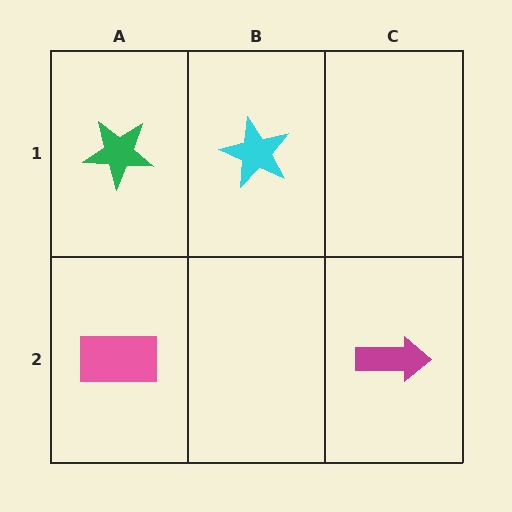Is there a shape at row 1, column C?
No, that cell is empty.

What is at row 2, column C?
A magenta arrow.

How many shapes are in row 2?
2 shapes.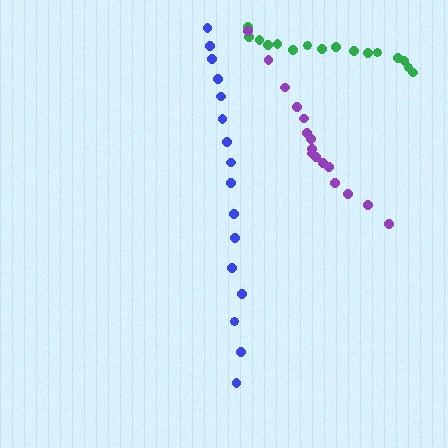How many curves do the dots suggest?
There are 3 distinct paths.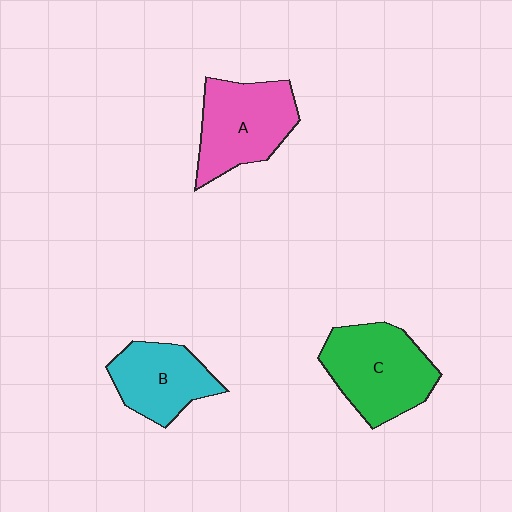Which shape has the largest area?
Shape C (green).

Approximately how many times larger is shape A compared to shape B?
Approximately 1.2 times.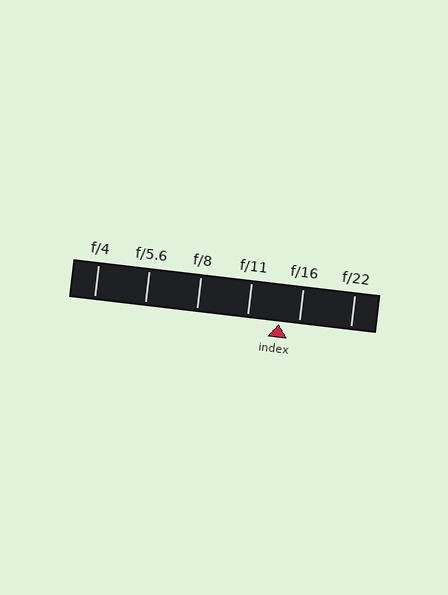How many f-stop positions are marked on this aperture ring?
There are 6 f-stop positions marked.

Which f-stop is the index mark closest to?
The index mark is closest to f/16.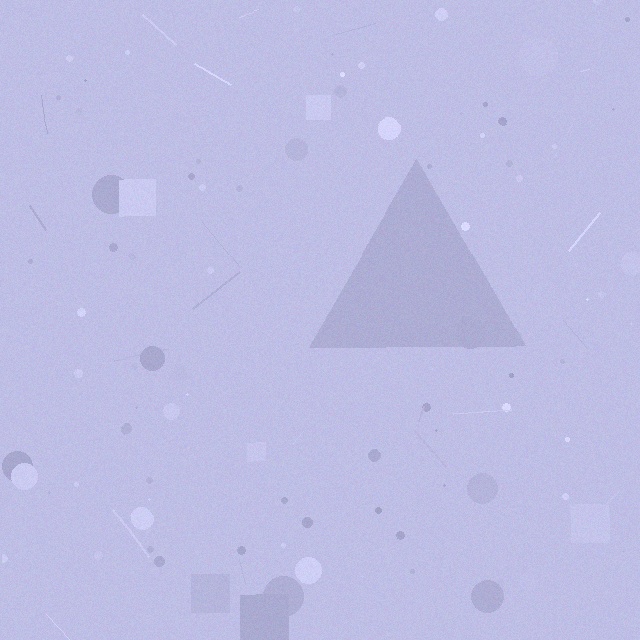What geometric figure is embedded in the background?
A triangle is embedded in the background.